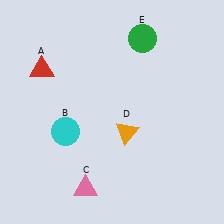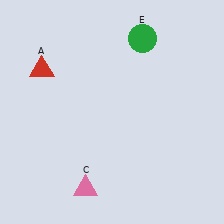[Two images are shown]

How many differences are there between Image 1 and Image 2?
There are 2 differences between the two images.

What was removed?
The orange triangle (D), the cyan circle (B) were removed in Image 2.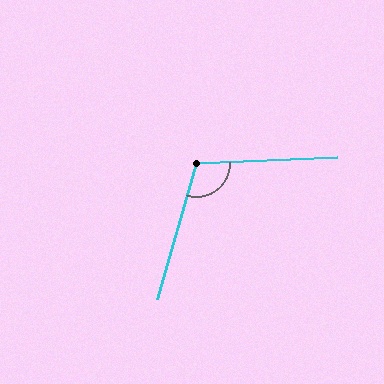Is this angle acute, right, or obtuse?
It is obtuse.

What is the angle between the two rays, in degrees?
Approximately 109 degrees.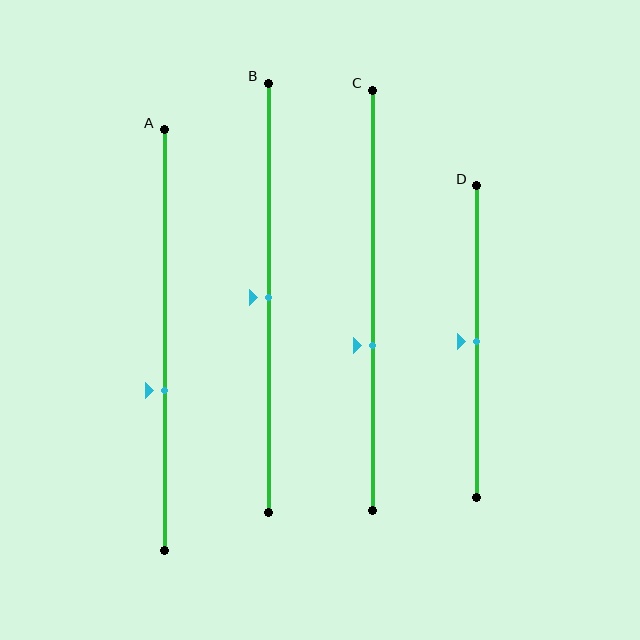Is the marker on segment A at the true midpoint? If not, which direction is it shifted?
No, the marker on segment A is shifted downward by about 12% of the segment length.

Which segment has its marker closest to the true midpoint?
Segment B has its marker closest to the true midpoint.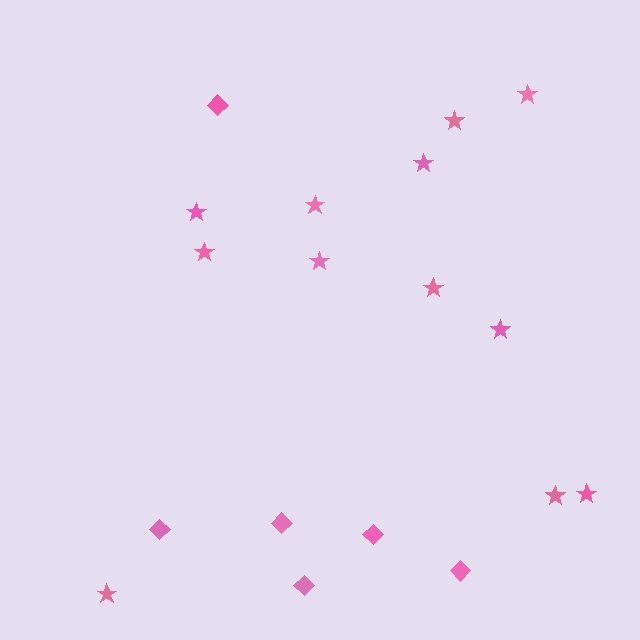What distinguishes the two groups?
There are 2 groups: one group of diamonds (6) and one group of stars (12).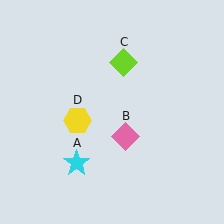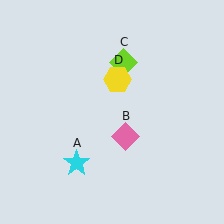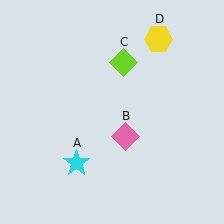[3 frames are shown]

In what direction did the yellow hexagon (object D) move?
The yellow hexagon (object D) moved up and to the right.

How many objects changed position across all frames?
1 object changed position: yellow hexagon (object D).